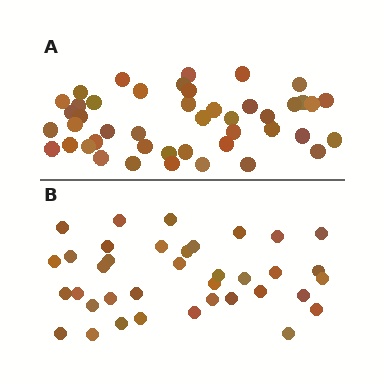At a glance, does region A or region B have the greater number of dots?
Region A (the top region) has more dots.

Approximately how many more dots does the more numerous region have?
Region A has roughly 8 or so more dots than region B.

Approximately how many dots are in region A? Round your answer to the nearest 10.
About 40 dots. (The exact count is 45, which rounds to 40.)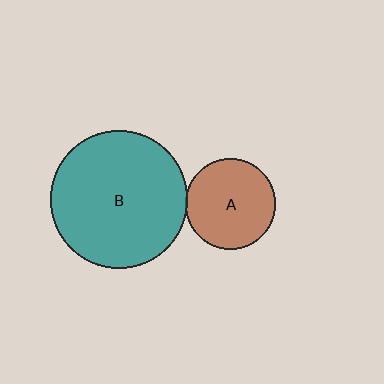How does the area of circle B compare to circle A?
Approximately 2.3 times.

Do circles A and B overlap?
Yes.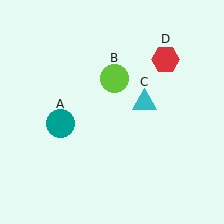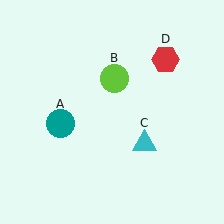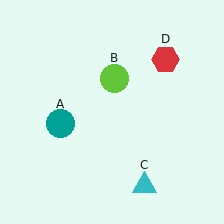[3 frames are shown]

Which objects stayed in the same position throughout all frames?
Teal circle (object A) and lime circle (object B) and red hexagon (object D) remained stationary.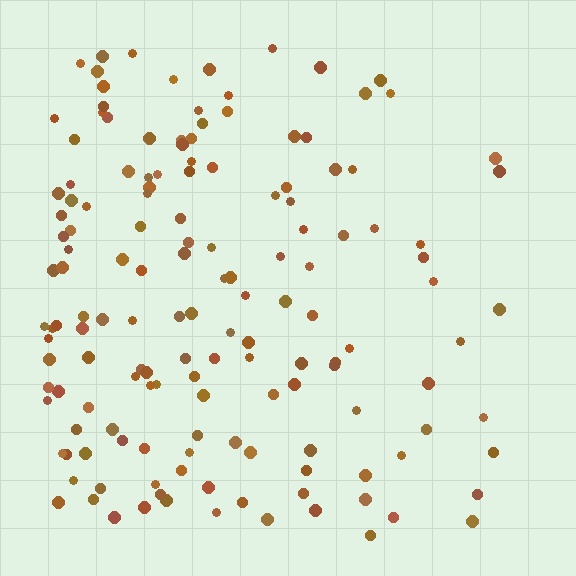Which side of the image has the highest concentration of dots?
The left.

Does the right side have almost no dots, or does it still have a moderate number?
Still a moderate number, just noticeably fewer than the left.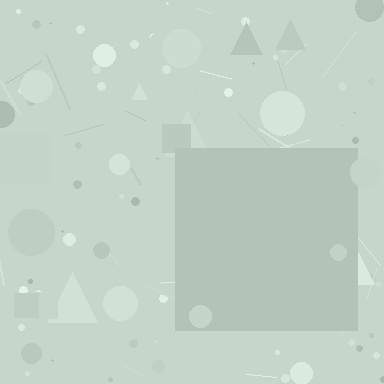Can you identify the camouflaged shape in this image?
The camouflaged shape is a square.